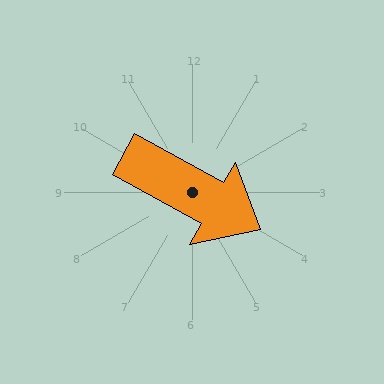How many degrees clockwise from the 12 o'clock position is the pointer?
Approximately 119 degrees.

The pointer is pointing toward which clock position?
Roughly 4 o'clock.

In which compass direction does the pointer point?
Southeast.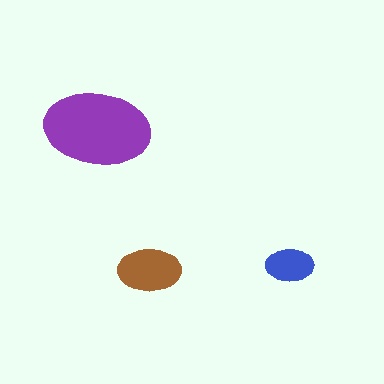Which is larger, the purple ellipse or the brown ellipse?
The purple one.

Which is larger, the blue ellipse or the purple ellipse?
The purple one.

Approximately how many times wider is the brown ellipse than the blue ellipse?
About 1.5 times wider.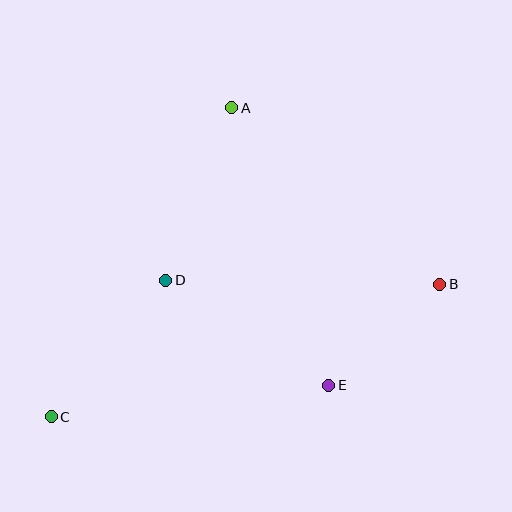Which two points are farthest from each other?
Points B and C are farthest from each other.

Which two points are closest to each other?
Points B and E are closest to each other.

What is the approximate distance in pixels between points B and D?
The distance between B and D is approximately 274 pixels.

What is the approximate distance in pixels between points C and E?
The distance between C and E is approximately 279 pixels.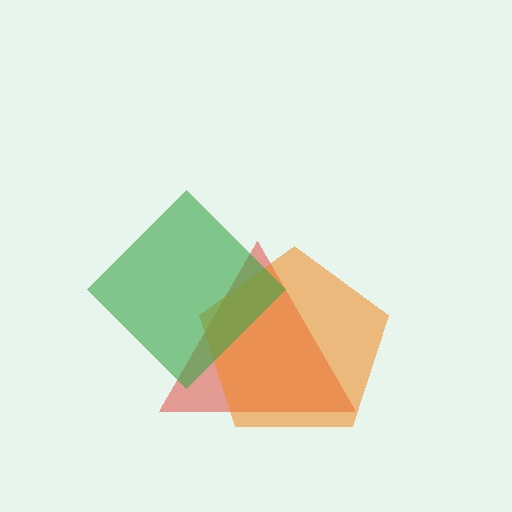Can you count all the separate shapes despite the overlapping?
Yes, there are 3 separate shapes.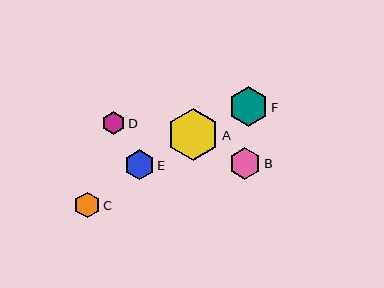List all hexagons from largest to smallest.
From largest to smallest: A, F, B, E, C, D.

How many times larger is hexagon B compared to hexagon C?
Hexagon B is approximately 1.2 times the size of hexagon C.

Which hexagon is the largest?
Hexagon A is the largest with a size of approximately 52 pixels.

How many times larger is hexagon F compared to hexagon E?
Hexagon F is approximately 1.3 times the size of hexagon E.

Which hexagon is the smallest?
Hexagon D is the smallest with a size of approximately 23 pixels.